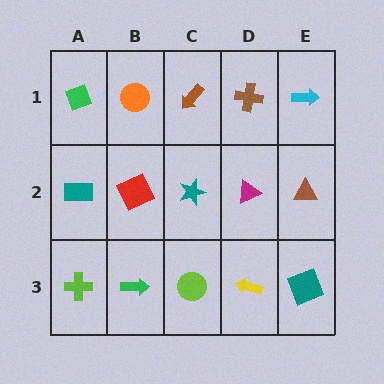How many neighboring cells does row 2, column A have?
3.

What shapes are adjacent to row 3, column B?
A red square (row 2, column B), a lime cross (row 3, column A), a lime circle (row 3, column C).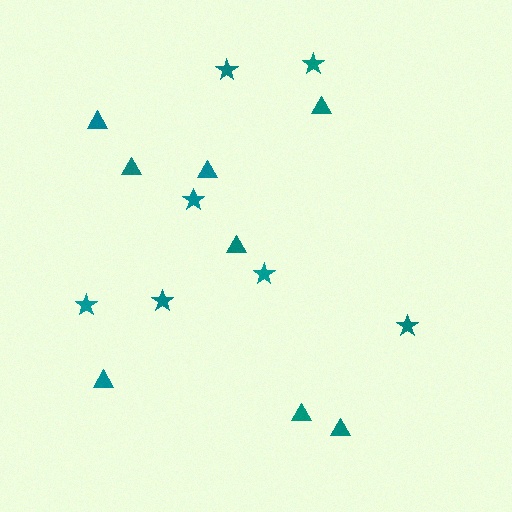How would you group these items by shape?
There are 2 groups: one group of stars (7) and one group of triangles (8).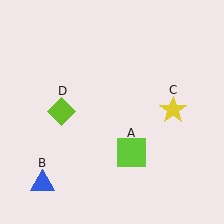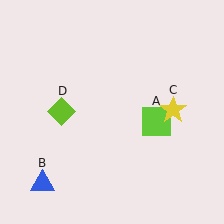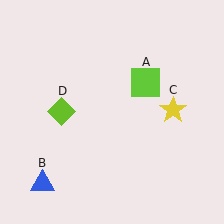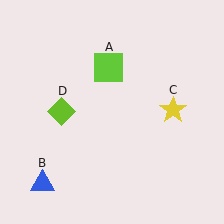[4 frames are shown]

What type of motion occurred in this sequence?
The lime square (object A) rotated counterclockwise around the center of the scene.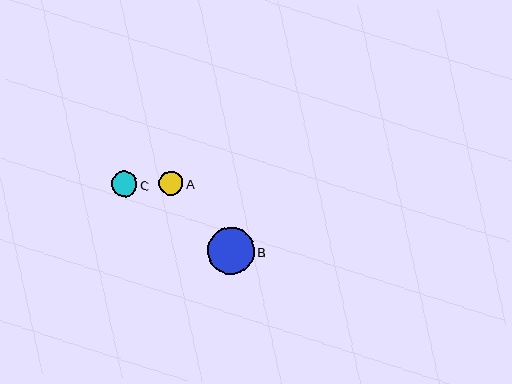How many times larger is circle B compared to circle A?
Circle B is approximately 1.9 times the size of circle A.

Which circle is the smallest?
Circle A is the smallest with a size of approximately 24 pixels.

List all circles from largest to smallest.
From largest to smallest: B, C, A.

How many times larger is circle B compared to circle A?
Circle B is approximately 1.9 times the size of circle A.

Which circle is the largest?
Circle B is the largest with a size of approximately 47 pixels.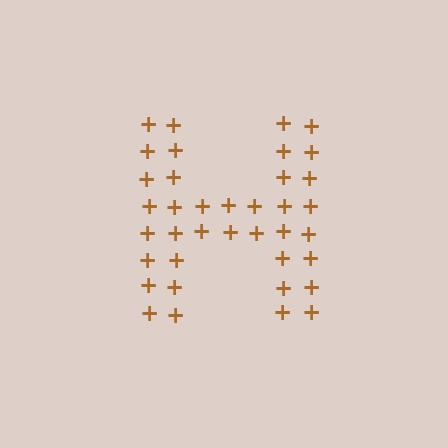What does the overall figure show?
The overall figure shows the letter H.